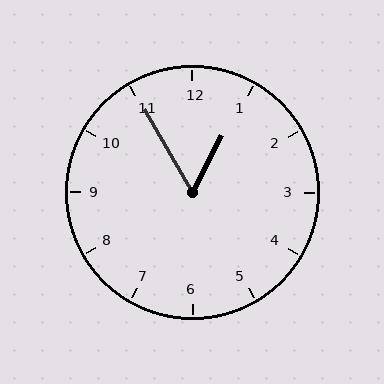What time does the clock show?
12:55.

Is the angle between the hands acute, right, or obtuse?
It is acute.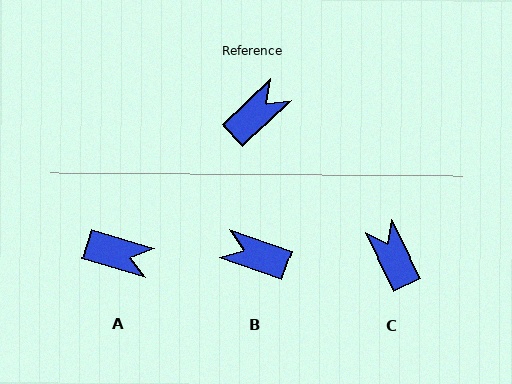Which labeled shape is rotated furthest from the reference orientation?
B, about 117 degrees away.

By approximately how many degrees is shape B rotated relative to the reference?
Approximately 117 degrees counter-clockwise.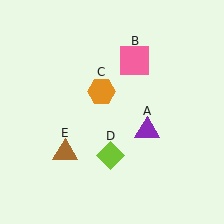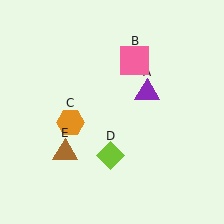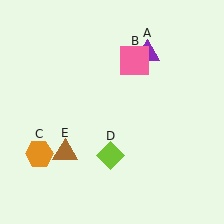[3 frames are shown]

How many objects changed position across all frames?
2 objects changed position: purple triangle (object A), orange hexagon (object C).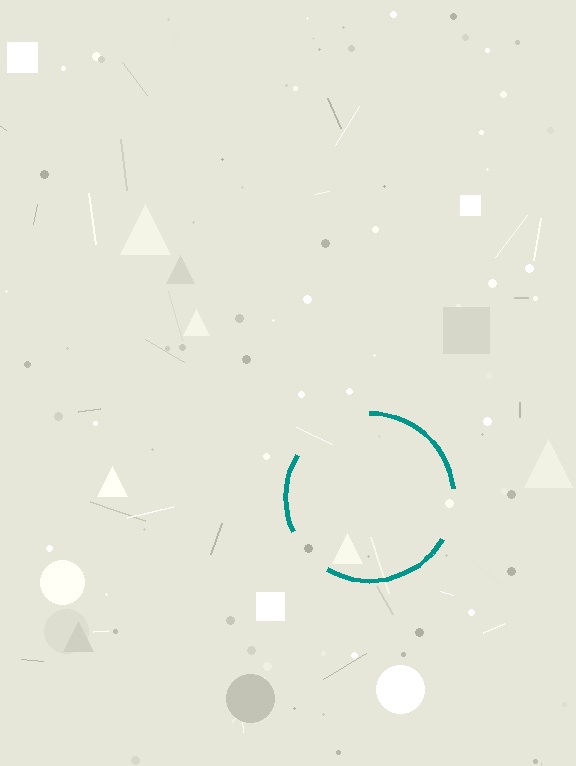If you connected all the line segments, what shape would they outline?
They would outline a circle.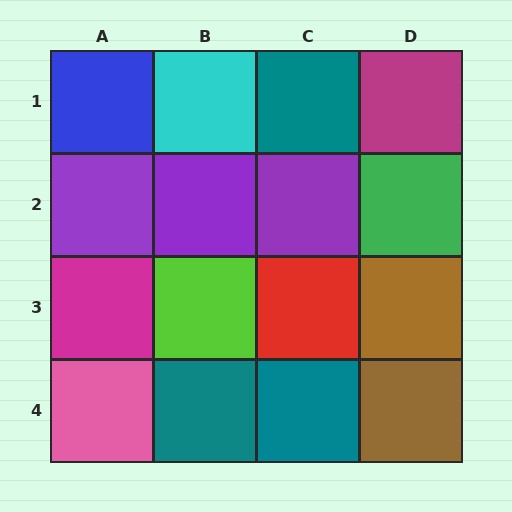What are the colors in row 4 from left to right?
Pink, teal, teal, brown.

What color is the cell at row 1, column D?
Magenta.